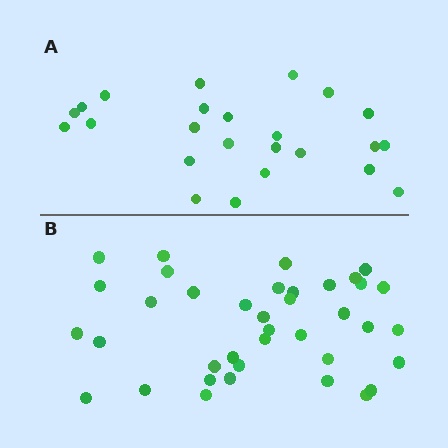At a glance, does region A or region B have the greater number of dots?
Region B (the bottom region) has more dots.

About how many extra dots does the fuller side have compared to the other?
Region B has approximately 15 more dots than region A.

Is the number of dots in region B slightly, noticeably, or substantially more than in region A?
Region B has substantially more. The ratio is roughly 1.6 to 1.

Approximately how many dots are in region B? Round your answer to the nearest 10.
About 40 dots. (The exact count is 38, which rounds to 40.)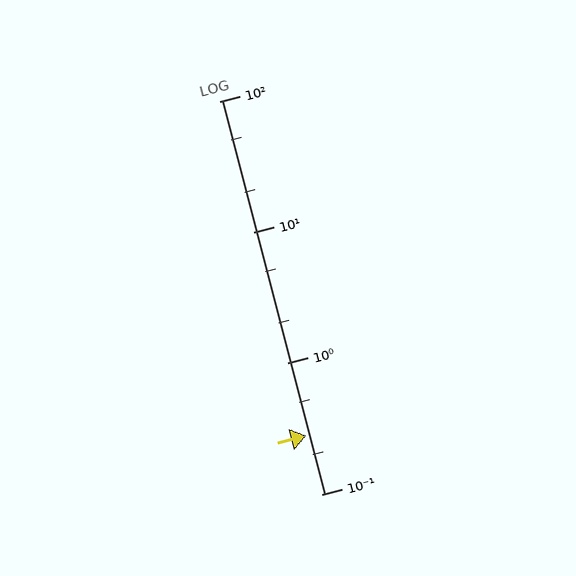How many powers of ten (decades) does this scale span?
The scale spans 3 decades, from 0.1 to 100.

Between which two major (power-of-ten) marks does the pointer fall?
The pointer is between 0.1 and 1.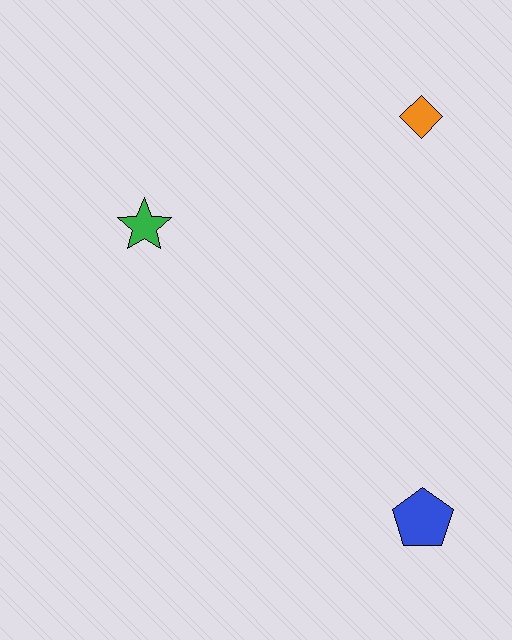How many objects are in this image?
There are 3 objects.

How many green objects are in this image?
There is 1 green object.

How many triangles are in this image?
There are no triangles.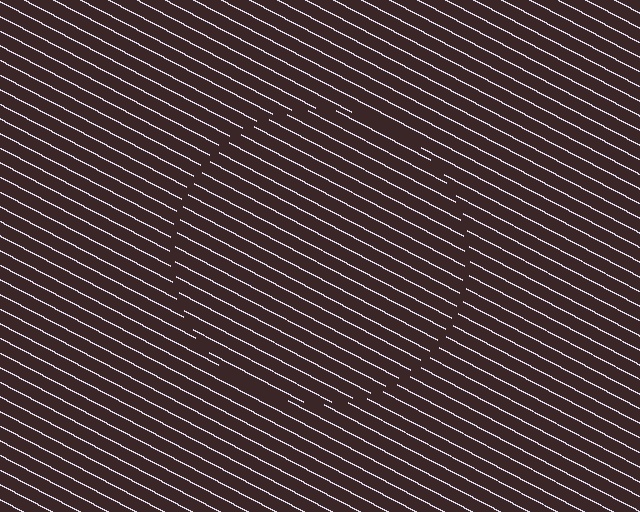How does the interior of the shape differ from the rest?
The interior of the shape contains the same grating, shifted by half a period — the contour is defined by the phase discontinuity where line-ends from the inner and outer gratings abut.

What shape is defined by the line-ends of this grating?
An illusory circle. The interior of the shape contains the same grating, shifted by half a period — the contour is defined by the phase discontinuity where line-ends from the inner and outer gratings abut.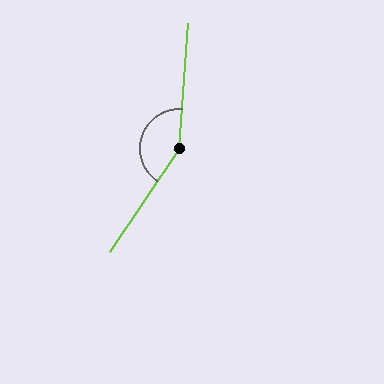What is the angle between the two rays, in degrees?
Approximately 150 degrees.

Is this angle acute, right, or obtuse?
It is obtuse.